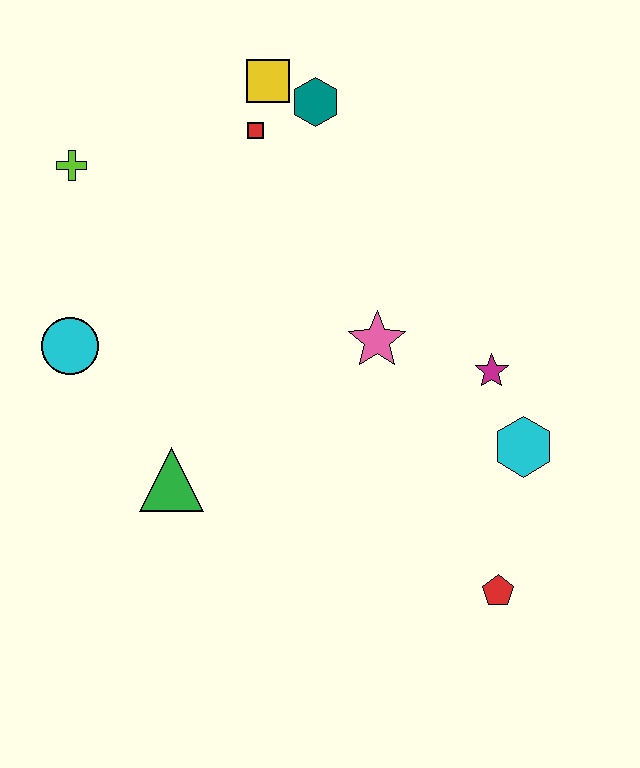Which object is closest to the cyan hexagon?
The magenta star is closest to the cyan hexagon.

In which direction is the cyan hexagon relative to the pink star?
The cyan hexagon is to the right of the pink star.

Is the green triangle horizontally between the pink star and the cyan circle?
Yes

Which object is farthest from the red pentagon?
The lime cross is farthest from the red pentagon.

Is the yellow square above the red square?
Yes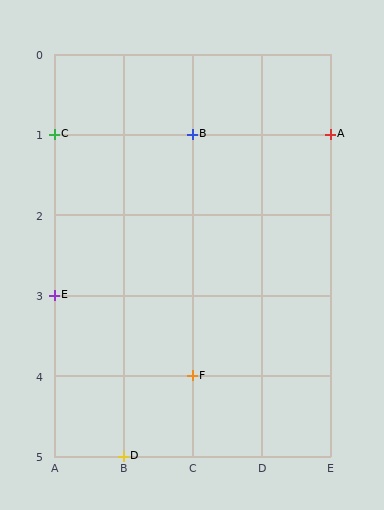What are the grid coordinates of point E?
Point E is at grid coordinates (A, 3).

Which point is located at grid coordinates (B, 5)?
Point D is at (B, 5).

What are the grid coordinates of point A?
Point A is at grid coordinates (E, 1).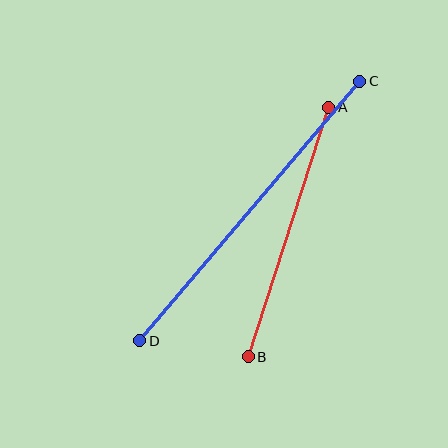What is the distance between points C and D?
The distance is approximately 340 pixels.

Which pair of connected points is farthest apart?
Points C and D are farthest apart.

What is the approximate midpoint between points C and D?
The midpoint is at approximately (250, 211) pixels.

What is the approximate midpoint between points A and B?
The midpoint is at approximately (288, 232) pixels.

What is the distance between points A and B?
The distance is approximately 262 pixels.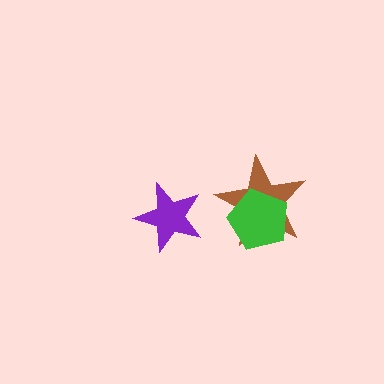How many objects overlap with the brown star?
1 object overlaps with the brown star.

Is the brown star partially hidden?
Yes, it is partially covered by another shape.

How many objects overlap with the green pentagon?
1 object overlaps with the green pentagon.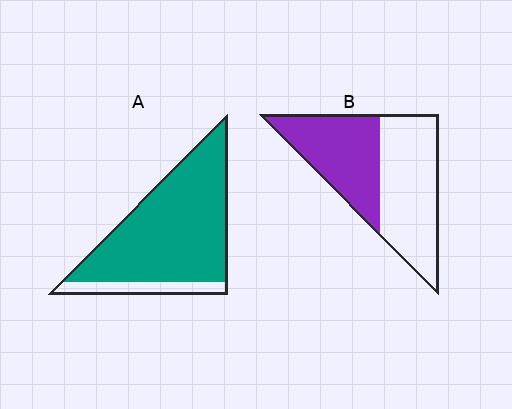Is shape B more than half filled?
No.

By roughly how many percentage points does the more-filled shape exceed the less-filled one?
By roughly 40 percentage points (A over B).